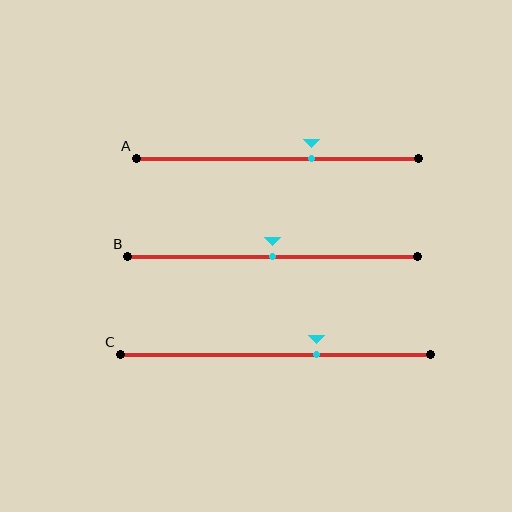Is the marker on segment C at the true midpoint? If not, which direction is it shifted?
No, the marker on segment C is shifted to the right by about 13% of the segment length.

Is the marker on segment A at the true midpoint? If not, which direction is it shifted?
No, the marker on segment A is shifted to the right by about 12% of the segment length.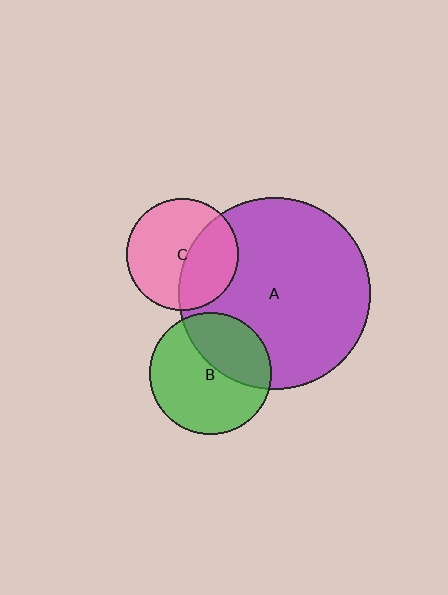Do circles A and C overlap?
Yes.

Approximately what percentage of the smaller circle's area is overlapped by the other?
Approximately 40%.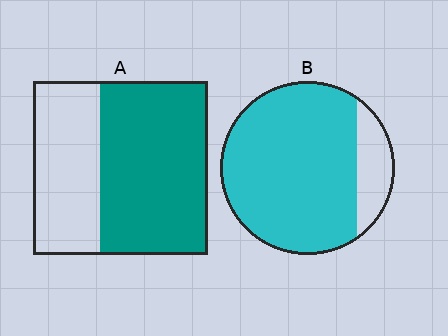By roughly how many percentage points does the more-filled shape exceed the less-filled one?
By roughly 20 percentage points (B over A).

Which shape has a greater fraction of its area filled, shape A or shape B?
Shape B.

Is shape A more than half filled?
Yes.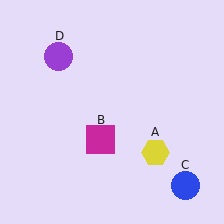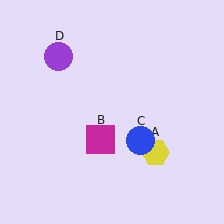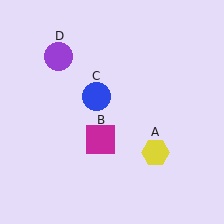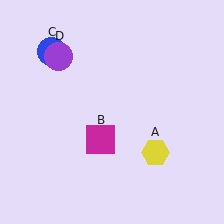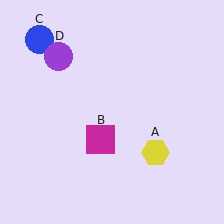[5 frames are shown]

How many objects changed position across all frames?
1 object changed position: blue circle (object C).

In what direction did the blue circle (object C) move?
The blue circle (object C) moved up and to the left.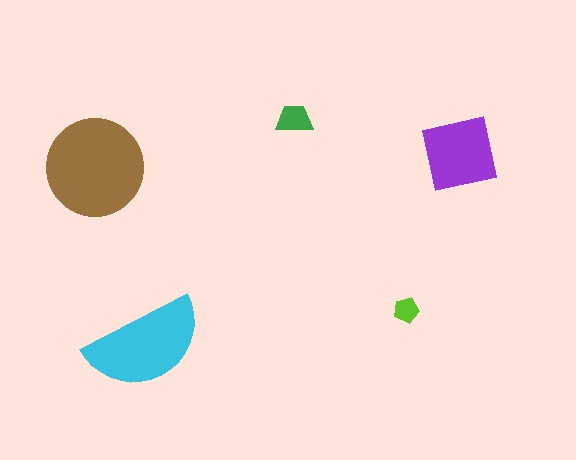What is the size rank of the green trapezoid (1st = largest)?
4th.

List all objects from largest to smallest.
The brown circle, the cyan semicircle, the purple square, the green trapezoid, the lime pentagon.